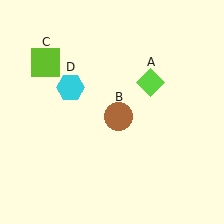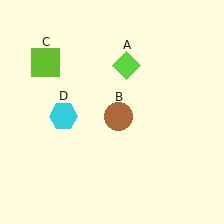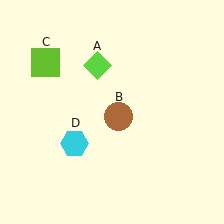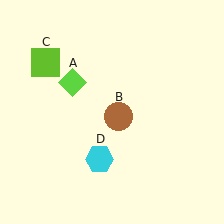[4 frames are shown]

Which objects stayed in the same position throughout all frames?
Brown circle (object B) and lime square (object C) remained stationary.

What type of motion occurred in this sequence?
The lime diamond (object A), cyan hexagon (object D) rotated counterclockwise around the center of the scene.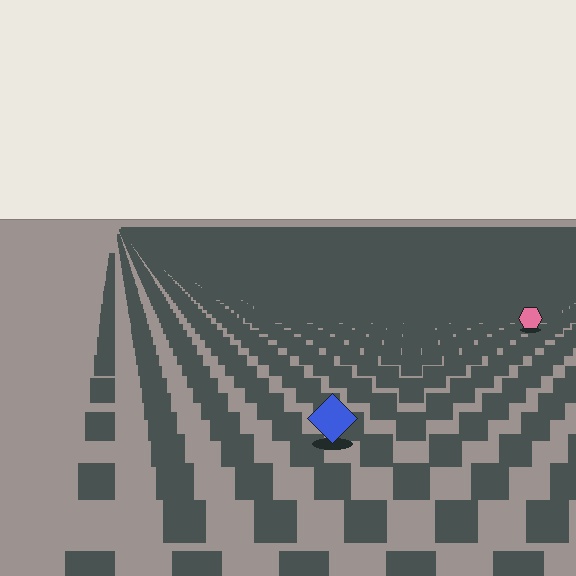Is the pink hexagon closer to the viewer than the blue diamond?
No. The blue diamond is closer — you can tell from the texture gradient: the ground texture is coarser near it.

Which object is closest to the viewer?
The blue diamond is closest. The texture marks near it are larger and more spread out.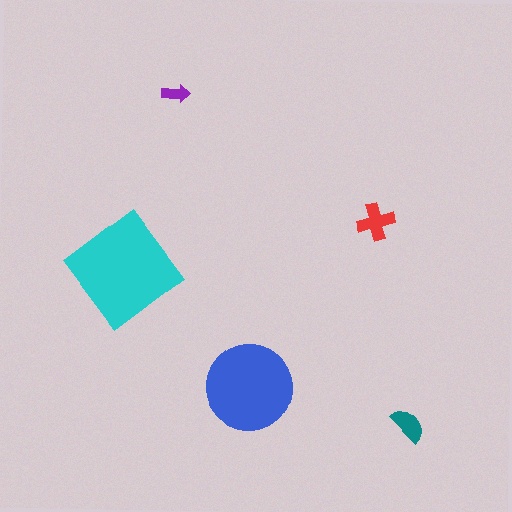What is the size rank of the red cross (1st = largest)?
3rd.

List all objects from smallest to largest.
The purple arrow, the teal semicircle, the red cross, the blue circle, the cyan diamond.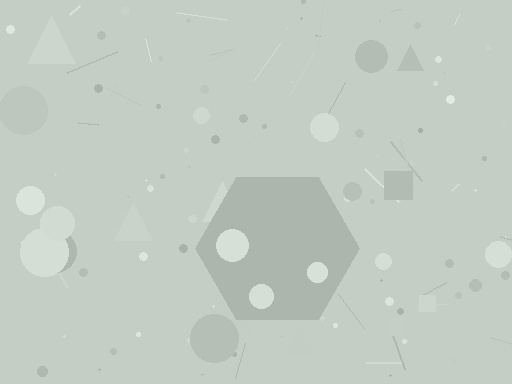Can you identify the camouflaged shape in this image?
The camouflaged shape is a hexagon.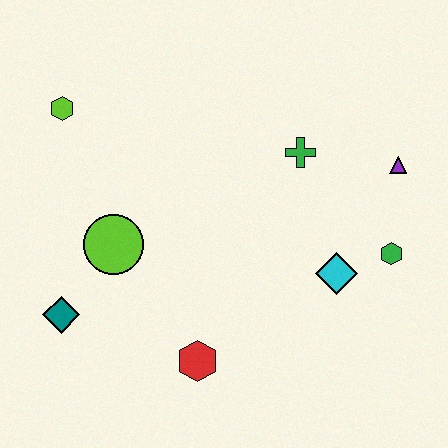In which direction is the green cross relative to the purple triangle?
The green cross is to the left of the purple triangle.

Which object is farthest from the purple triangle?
The teal diamond is farthest from the purple triangle.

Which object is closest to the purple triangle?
The green hexagon is closest to the purple triangle.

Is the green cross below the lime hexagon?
Yes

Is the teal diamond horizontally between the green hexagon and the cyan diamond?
No